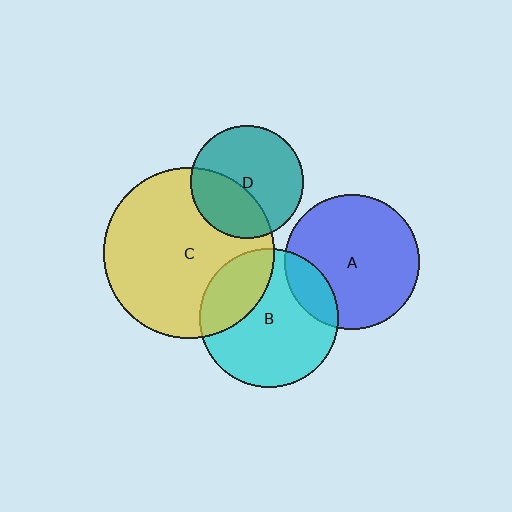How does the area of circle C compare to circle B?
Approximately 1.5 times.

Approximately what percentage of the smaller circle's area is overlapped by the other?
Approximately 35%.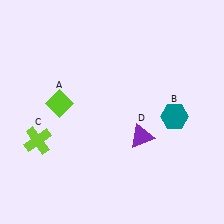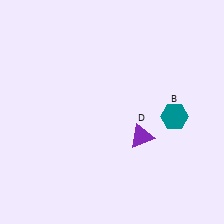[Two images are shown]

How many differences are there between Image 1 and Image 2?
There are 2 differences between the two images.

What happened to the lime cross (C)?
The lime cross (C) was removed in Image 2. It was in the bottom-left area of Image 1.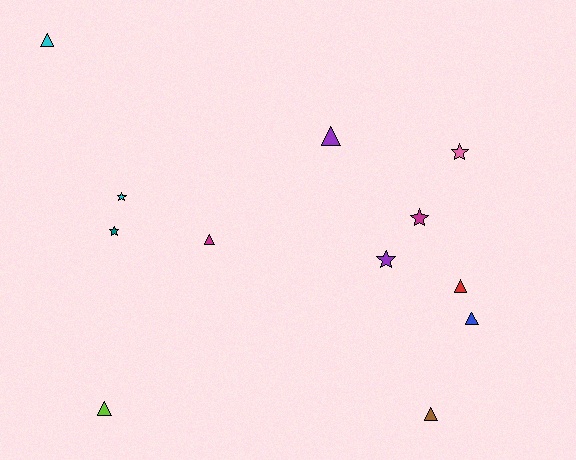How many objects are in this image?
There are 12 objects.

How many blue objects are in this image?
There is 1 blue object.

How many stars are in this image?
There are 5 stars.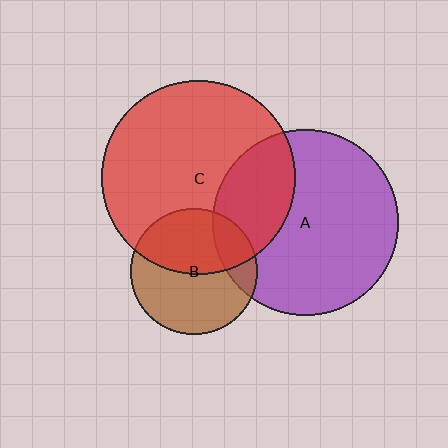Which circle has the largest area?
Circle C (red).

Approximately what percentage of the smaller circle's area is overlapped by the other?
Approximately 45%.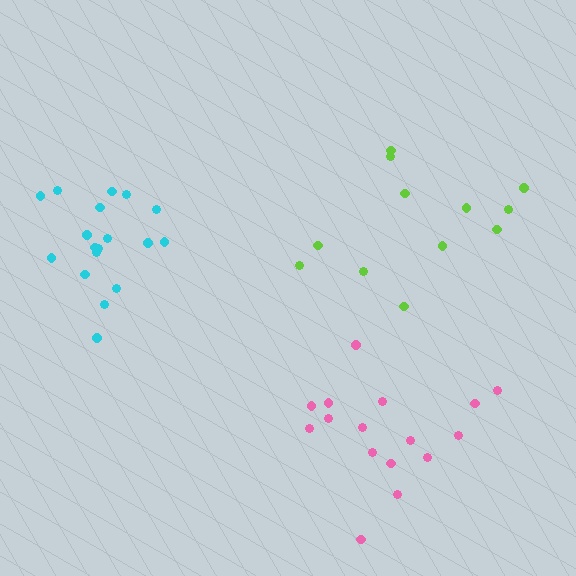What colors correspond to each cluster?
The clusters are colored: cyan, pink, lime.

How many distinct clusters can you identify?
There are 3 distinct clusters.